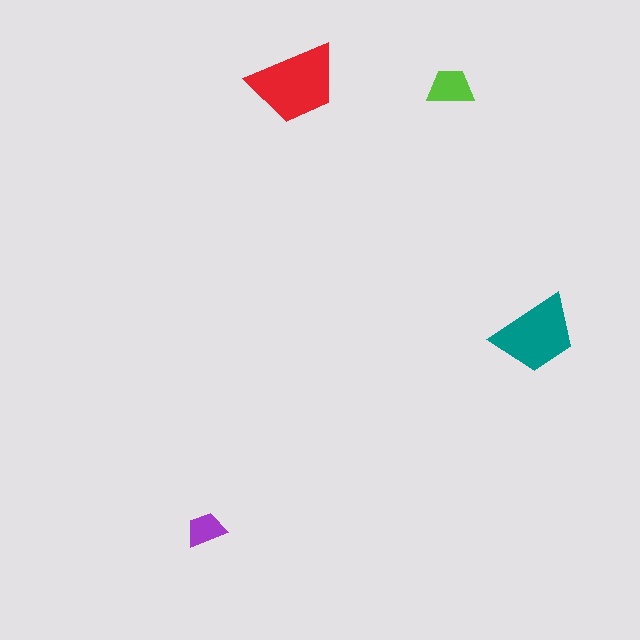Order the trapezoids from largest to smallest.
the red one, the teal one, the lime one, the purple one.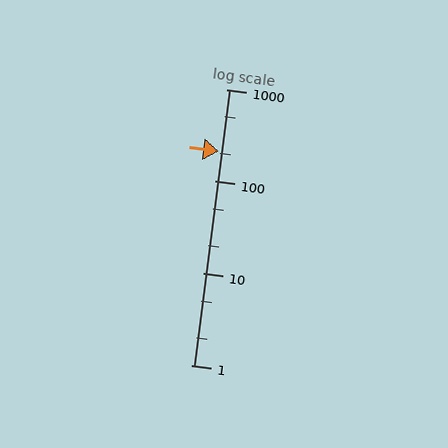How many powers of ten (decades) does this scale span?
The scale spans 3 decades, from 1 to 1000.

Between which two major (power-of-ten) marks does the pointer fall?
The pointer is between 100 and 1000.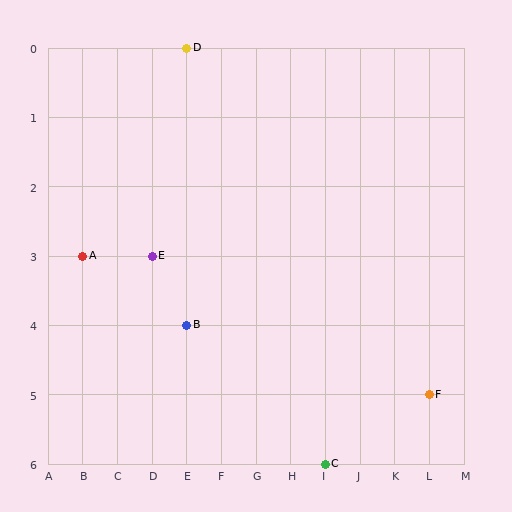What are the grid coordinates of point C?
Point C is at grid coordinates (I, 6).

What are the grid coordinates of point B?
Point B is at grid coordinates (E, 4).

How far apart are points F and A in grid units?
Points F and A are 10 columns and 2 rows apart (about 10.2 grid units diagonally).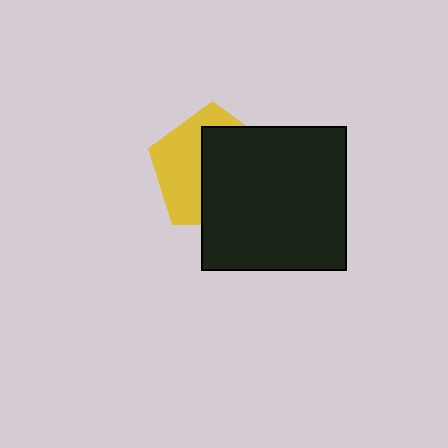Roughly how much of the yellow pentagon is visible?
A small part of it is visible (roughly 44%).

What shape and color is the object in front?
The object in front is a black square.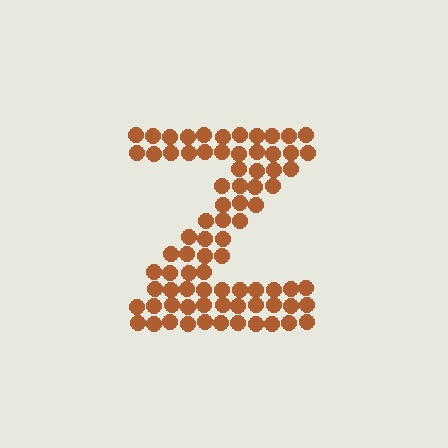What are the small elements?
The small elements are circles.